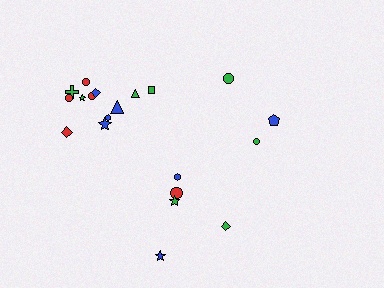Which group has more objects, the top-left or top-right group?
The top-left group.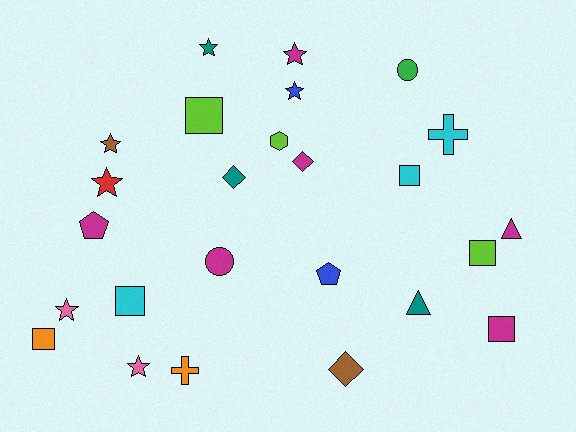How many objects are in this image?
There are 25 objects.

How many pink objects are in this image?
There are 2 pink objects.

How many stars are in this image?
There are 7 stars.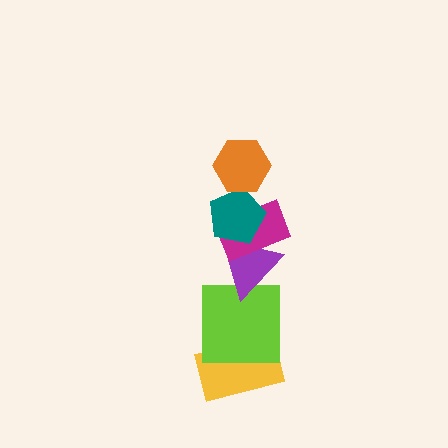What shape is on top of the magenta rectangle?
The teal pentagon is on top of the magenta rectangle.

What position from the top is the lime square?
The lime square is 5th from the top.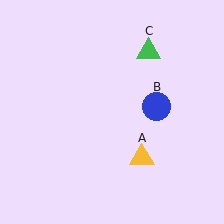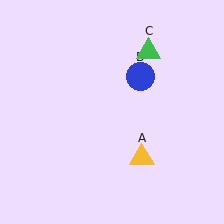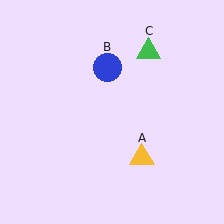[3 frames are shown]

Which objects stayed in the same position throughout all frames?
Yellow triangle (object A) and green triangle (object C) remained stationary.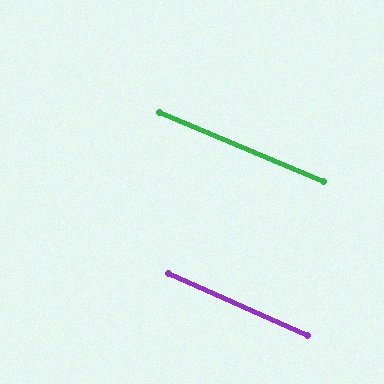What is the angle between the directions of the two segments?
Approximately 1 degree.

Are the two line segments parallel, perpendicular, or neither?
Parallel — their directions differ by only 1.3°.